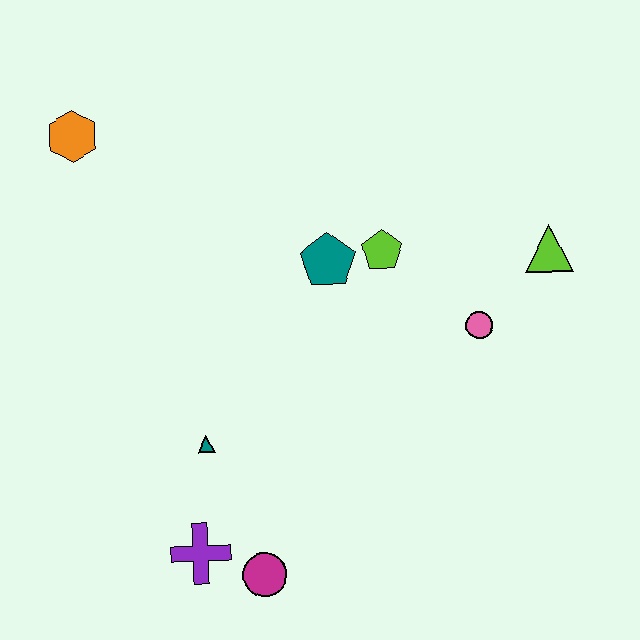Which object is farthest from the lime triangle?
The orange hexagon is farthest from the lime triangle.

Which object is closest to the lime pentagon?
The teal pentagon is closest to the lime pentagon.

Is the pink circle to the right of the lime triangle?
No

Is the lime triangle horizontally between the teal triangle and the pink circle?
No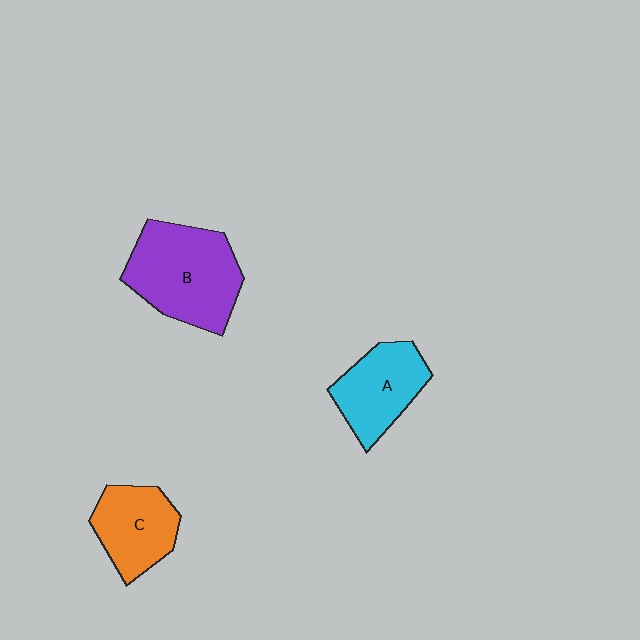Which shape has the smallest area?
Shape C (orange).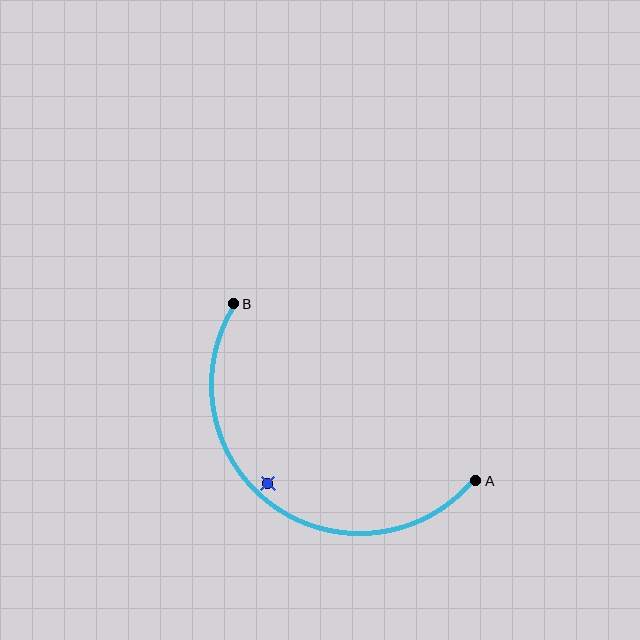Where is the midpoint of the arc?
The arc midpoint is the point on the curve farthest from the straight line joining A and B. It sits below and to the left of that line.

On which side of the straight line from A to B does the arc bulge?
The arc bulges below and to the left of the straight line connecting A and B.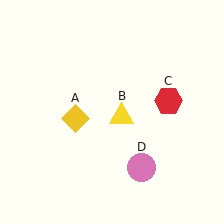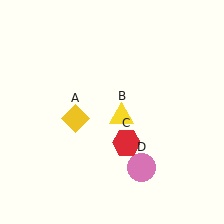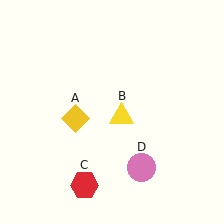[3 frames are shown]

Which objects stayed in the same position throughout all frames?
Yellow diamond (object A) and yellow triangle (object B) and pink circle (object D) remained stationary.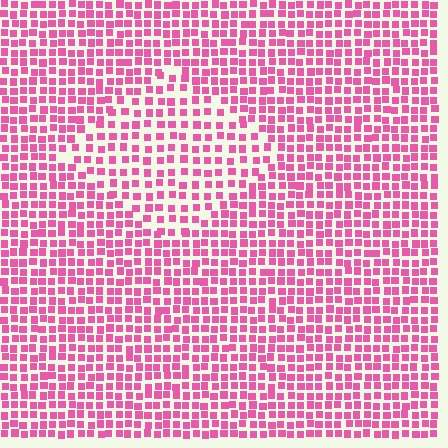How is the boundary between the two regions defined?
The boundary is defined by a change in element density (approximately 1.5x ratio). All elements are the same color, size, and shape.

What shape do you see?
I see a diamond.